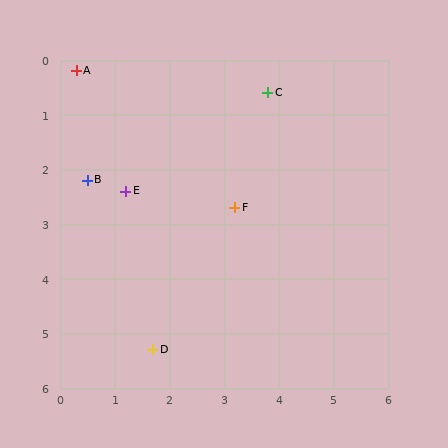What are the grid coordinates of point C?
Point C is at approximately (3.8, 0.6).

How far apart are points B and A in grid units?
Points B and A are about 2.0 grid units apart.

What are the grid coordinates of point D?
Point D is at approximately (1.7, 5.3).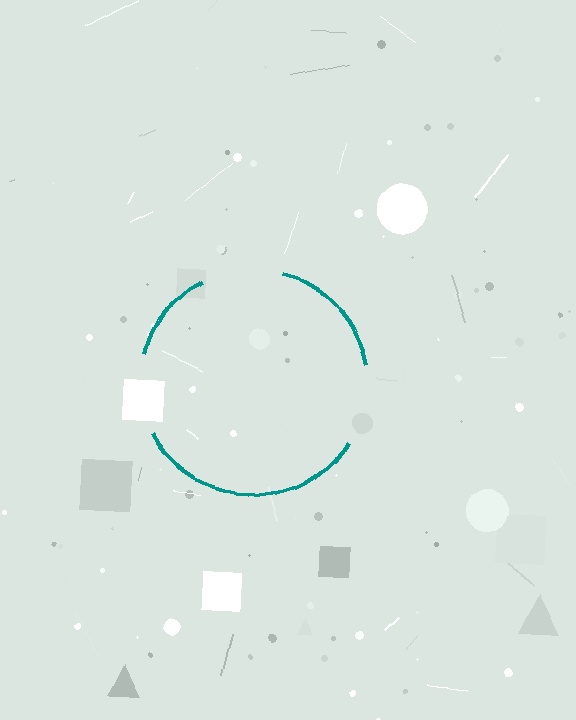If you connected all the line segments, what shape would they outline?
They would outline a circle.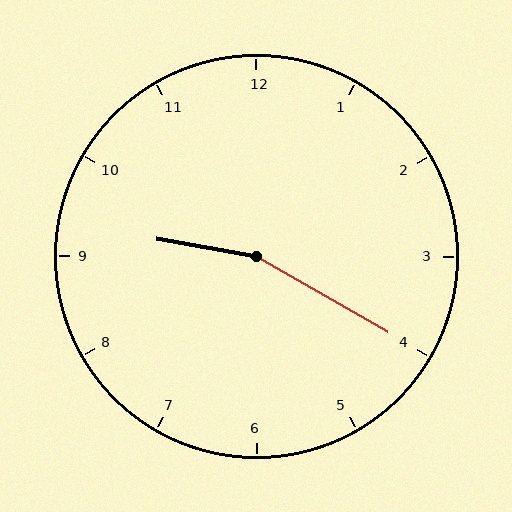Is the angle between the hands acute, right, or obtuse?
It is obtuse.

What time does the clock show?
9:20.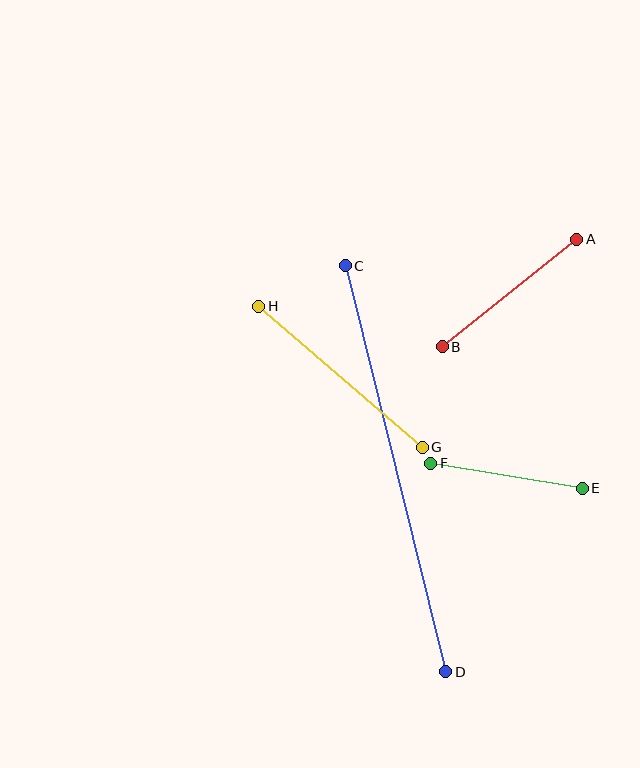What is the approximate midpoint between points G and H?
The midpoint is at approximately (340, 377) pixels.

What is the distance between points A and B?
The distance is approximately 172 pixels.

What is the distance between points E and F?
The distance is approximately 153 pixels.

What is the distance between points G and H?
The distance is approximately 216 pixels.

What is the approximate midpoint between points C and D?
The midpoint is at approximately (396, 469) pixels.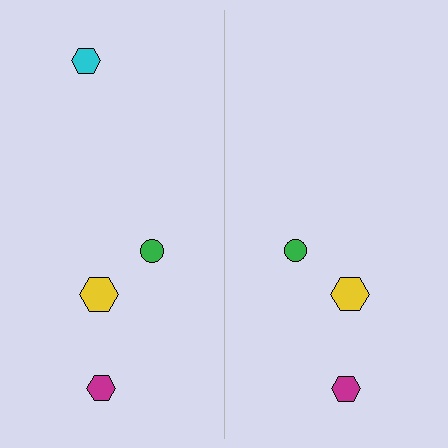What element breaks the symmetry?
A cyan hexagon is missing from the right side.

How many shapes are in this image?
There are 7 shapes in this image.